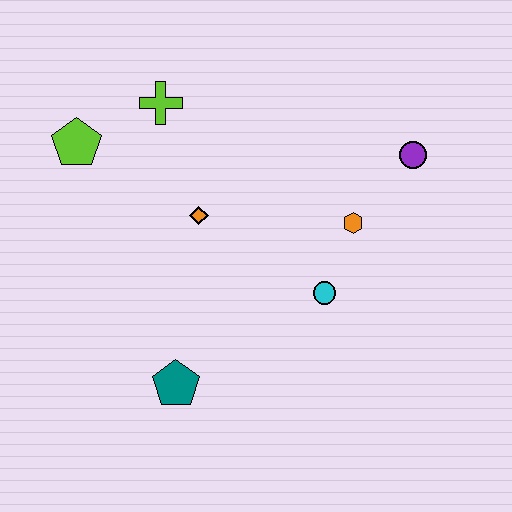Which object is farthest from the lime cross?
The teal pentagon is farthest from the lime cross.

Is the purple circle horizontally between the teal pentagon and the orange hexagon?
No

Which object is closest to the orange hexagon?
The cyan circle is closest to the orange hexagon.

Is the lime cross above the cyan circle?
Yes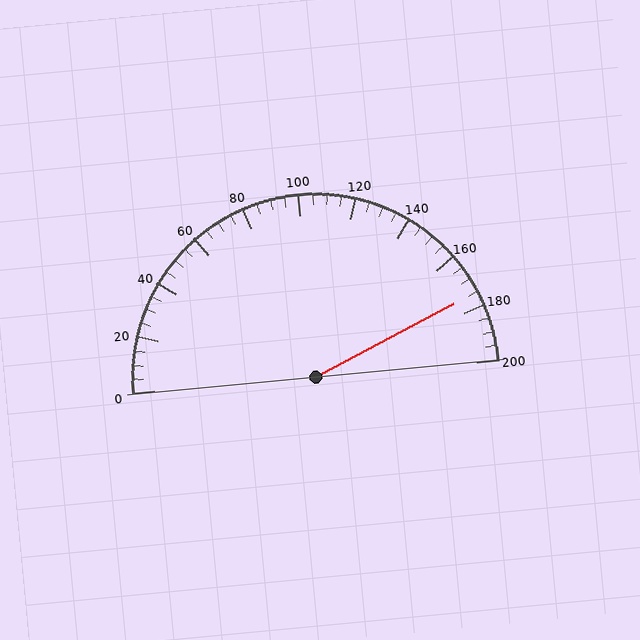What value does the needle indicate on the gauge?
The needle indicates approximately 175.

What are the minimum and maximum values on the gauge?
The gauge ranges from 0 to 200.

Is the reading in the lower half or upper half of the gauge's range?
The reading is in the upper half of the range (0 to 200).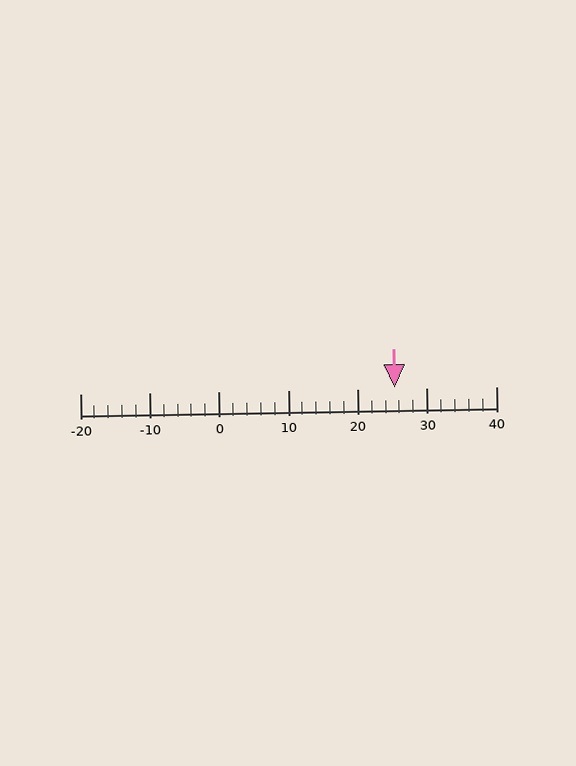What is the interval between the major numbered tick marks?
The major tick marks are spaced 10 units apart.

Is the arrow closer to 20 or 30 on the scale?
The arrow is closer to 30.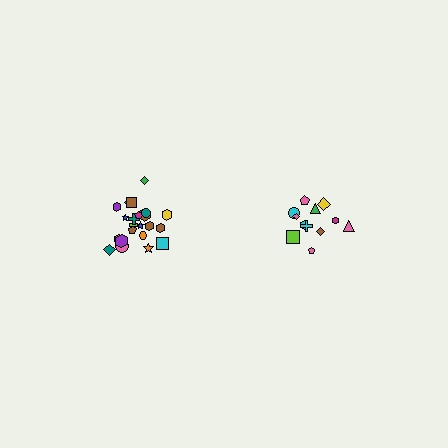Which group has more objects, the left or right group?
The left group.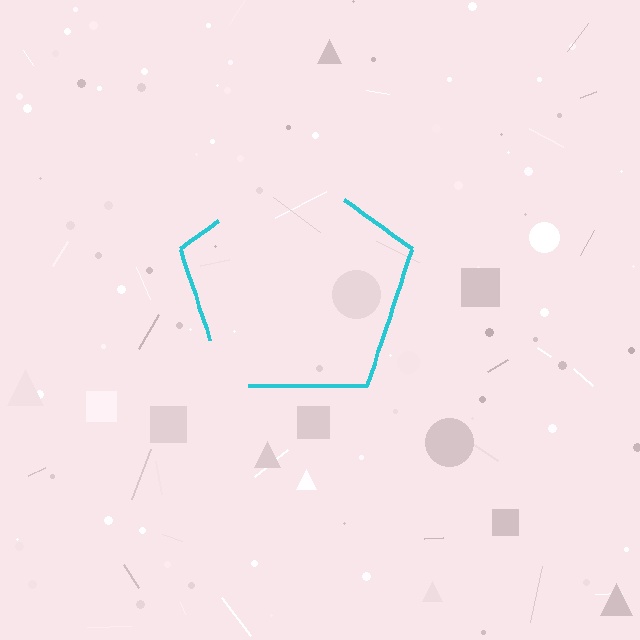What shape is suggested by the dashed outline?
The dashed outline suggests a pentagon.